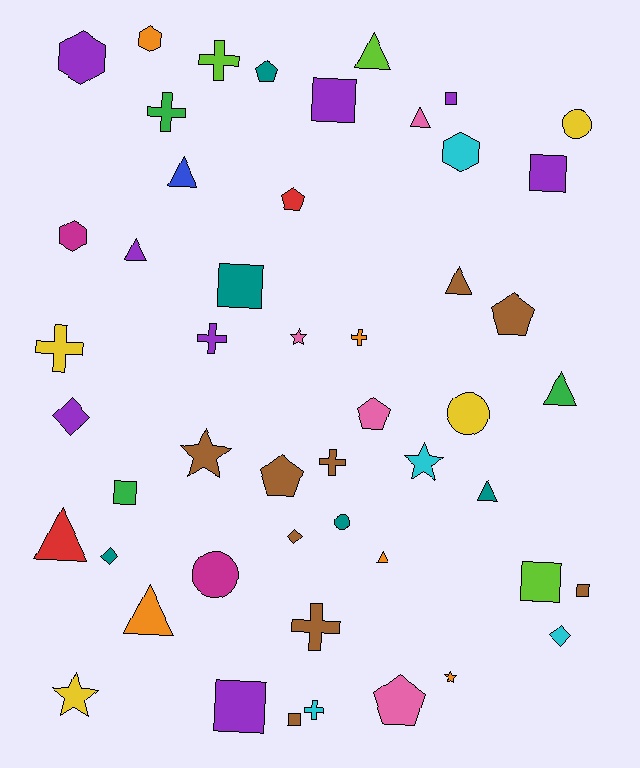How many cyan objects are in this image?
There are 4 cyan objects.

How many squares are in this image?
There are 9 squares.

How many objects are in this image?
There are 50 objects.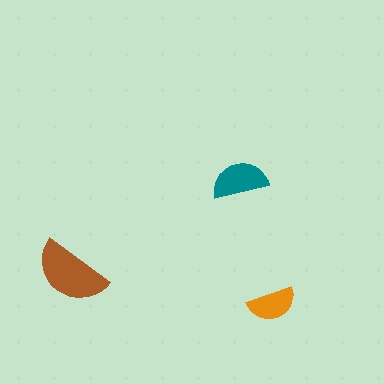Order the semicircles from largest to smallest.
the brown one, the teal one, the orange one.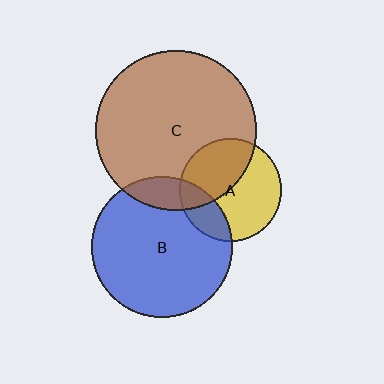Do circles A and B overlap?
Yes.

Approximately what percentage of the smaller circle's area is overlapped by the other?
Approximately 20%.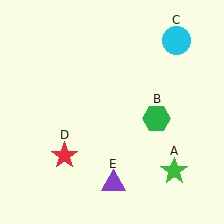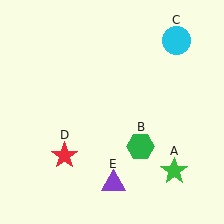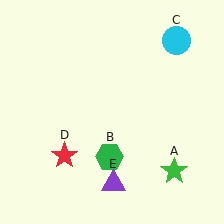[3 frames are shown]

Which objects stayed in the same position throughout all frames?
Green star (object A) and cyan circle (object C) and red star (object D) and purple triangle (object E) remained stationary.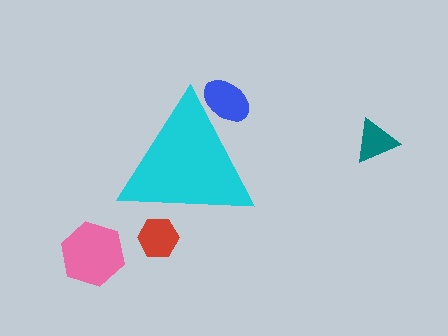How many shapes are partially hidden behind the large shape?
2 shapes are partially hidden.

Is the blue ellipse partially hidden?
Yes, the blue ellipse is partially hidden behind the cyan triangle.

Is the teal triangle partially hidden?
No, the teal triangle is fully visible.